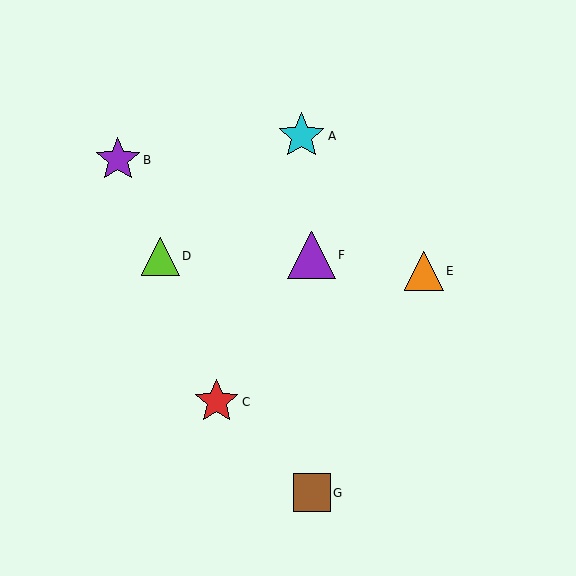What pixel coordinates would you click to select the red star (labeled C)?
Click at (217, 402) to select the red star C.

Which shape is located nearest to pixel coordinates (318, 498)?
The brown square (labeled G) at (312, 493) is nearest to that location.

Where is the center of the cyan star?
The center of the cyan star is at (301, 136).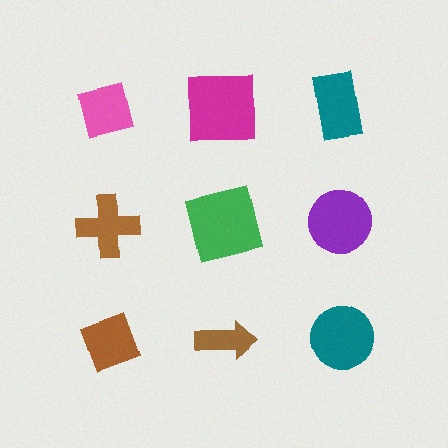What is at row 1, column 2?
A magenta square.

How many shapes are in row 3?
3 shapes.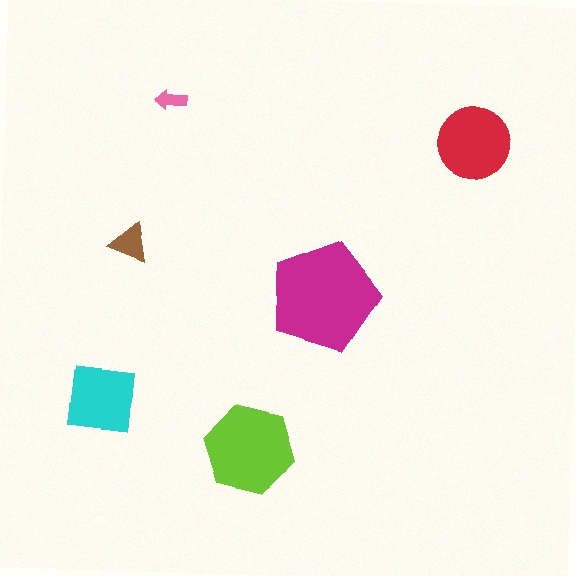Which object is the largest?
The magenta pentagon.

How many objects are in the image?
There are 6 objects in the image.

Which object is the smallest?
The pink arrow.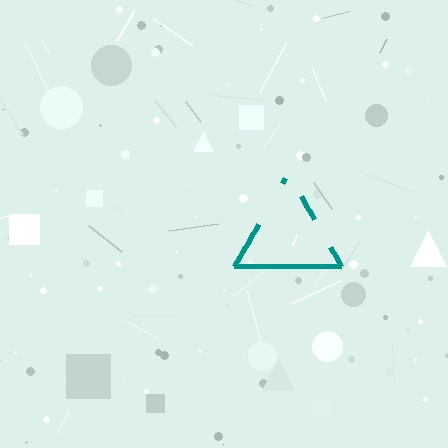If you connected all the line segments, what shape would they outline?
They would outline a triangle.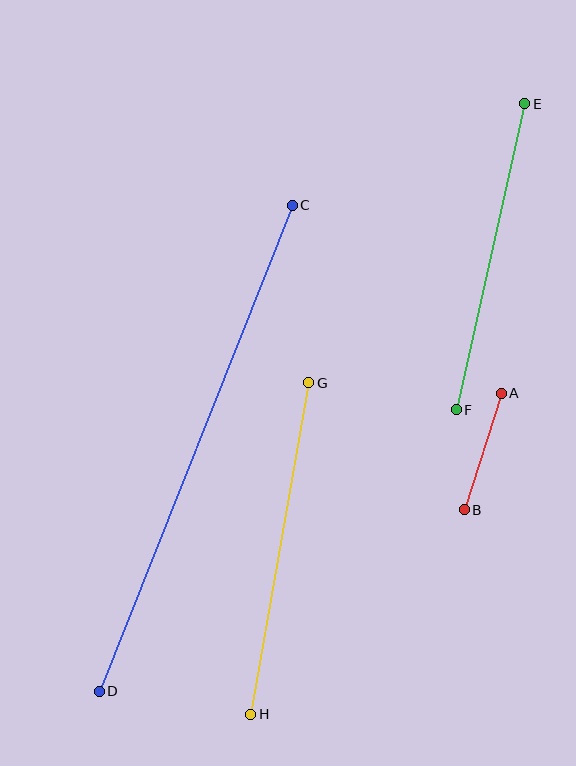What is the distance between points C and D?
The distance is approximately 523 pixels.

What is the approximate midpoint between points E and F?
The midpoint is at approximately (490, 257) pixels.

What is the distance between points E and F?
The distance is approximately 314 pixels.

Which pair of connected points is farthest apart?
Points C and D are farthest apart.